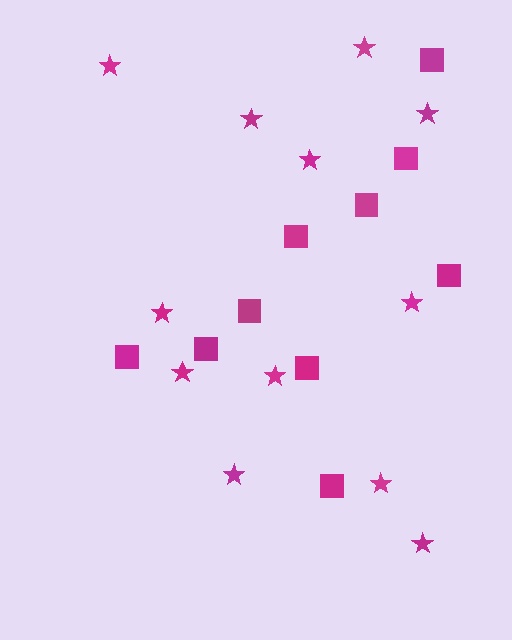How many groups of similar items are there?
There are 2 groups: one group of stars (12) and one group of squares (10).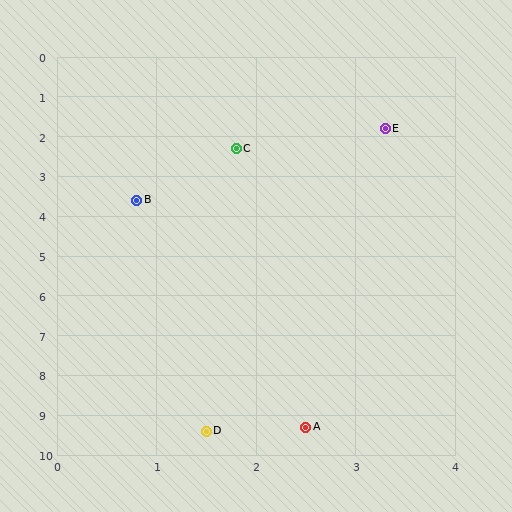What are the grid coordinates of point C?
Point C is at approximately (1.8, 2.3).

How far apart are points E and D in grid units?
Points E and D are about 7.8 grid units apart.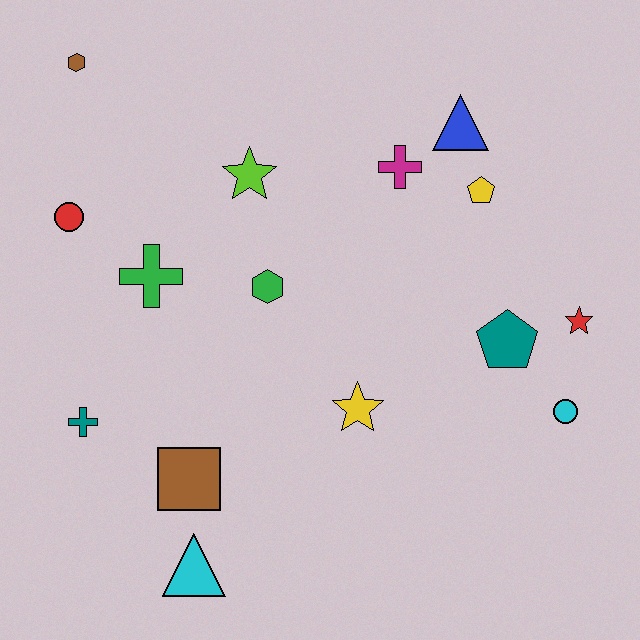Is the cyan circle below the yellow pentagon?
Yes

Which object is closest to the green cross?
The red circle is closest to the green cross.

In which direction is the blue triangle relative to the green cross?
The blue triangle is to the right of the green cross.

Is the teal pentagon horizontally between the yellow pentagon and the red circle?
No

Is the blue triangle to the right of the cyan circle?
No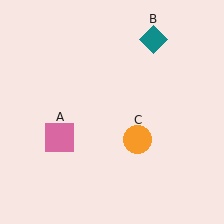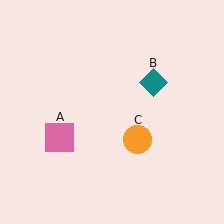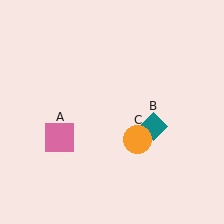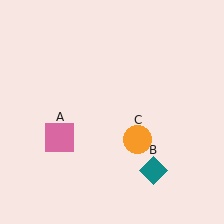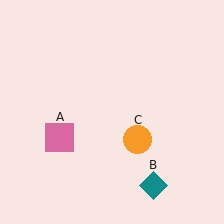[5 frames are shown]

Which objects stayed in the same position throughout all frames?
Pink square (object A) and orange circle (object C) remained stationary.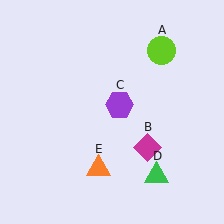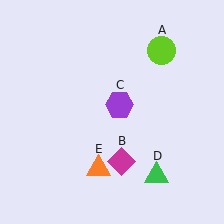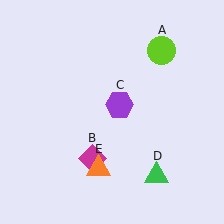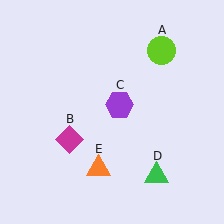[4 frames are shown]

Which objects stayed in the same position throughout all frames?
Lime circle (object A) and purple hexagon (object C) and green triangle (object D) and orange triangle (object E) remained stationary.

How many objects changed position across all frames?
1 object changed position: magenta diamond (object B).